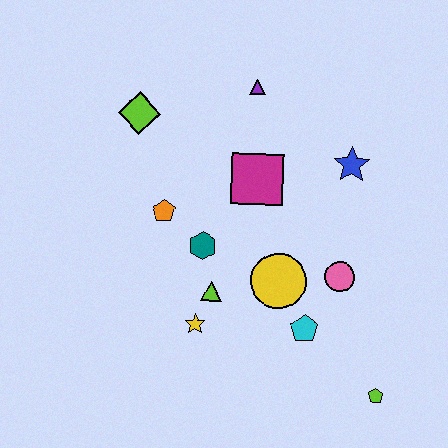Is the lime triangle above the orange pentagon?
No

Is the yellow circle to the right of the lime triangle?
Yes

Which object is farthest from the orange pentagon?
The lime pentagon is farthest from the orange pentagon.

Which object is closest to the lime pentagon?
The cyan pentagon is closest to the lime pentagon.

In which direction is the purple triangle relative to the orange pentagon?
The purple triangle is above the orange pentagon.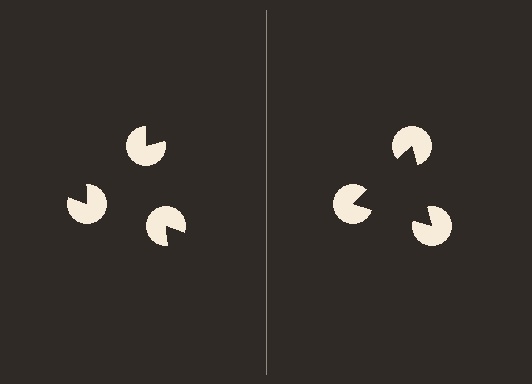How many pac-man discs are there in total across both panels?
6 — 3 on each side.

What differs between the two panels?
The pac-man discs are positioned identically on both sides; only the wedge orientations differ. On the right they align to a triangle; on the left they are misaligned.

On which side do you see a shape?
An illusory triangle appears on the right side. On the left side the wedge cuts are rotated, so no coherent shape forms.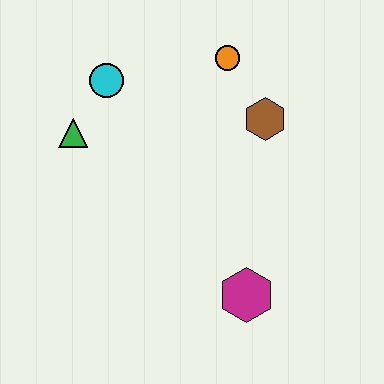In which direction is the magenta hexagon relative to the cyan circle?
The magenta hexagon is below the cyan circle.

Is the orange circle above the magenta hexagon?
Yes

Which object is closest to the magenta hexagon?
The brown hexagon is closest to the magenta hexagon.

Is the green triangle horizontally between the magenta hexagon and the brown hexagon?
No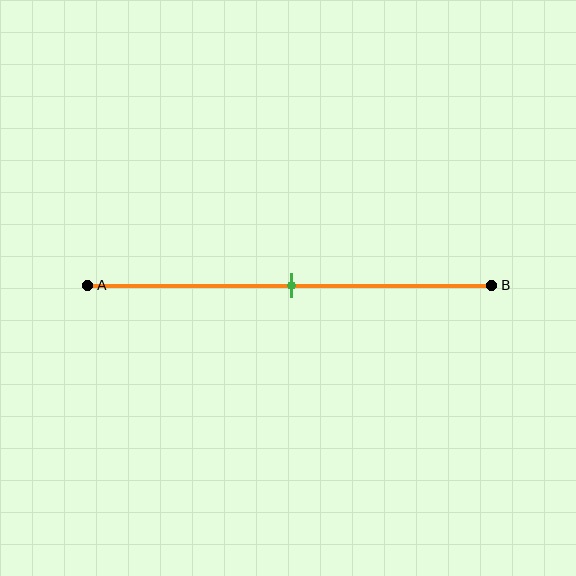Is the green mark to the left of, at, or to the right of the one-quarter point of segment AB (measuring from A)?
The green mark is to the right of the one-quarter point of segment AB.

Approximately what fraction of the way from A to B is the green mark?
The green mark is approximately 50% of the way from A to B.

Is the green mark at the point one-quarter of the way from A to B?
No, the mark is at about 50% from A, not at the 25% one-quarter point.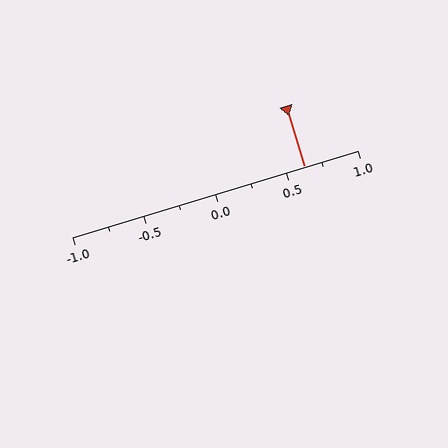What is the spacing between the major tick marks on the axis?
The major ticks are spaced 0.5 apart.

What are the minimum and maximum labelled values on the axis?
The axis runs from -1.0 to 1.0.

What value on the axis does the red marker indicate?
The marker indicates approximately 0.62.